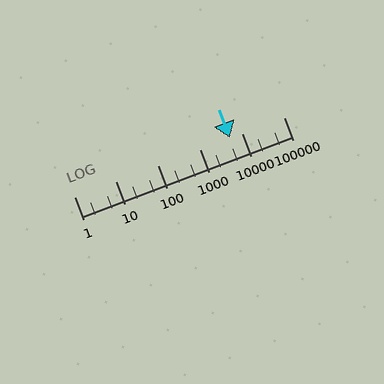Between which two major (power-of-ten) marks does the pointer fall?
The pointer is between 1000 and 10000.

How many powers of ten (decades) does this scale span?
The scale spans 5 decades, from 1 to 100000.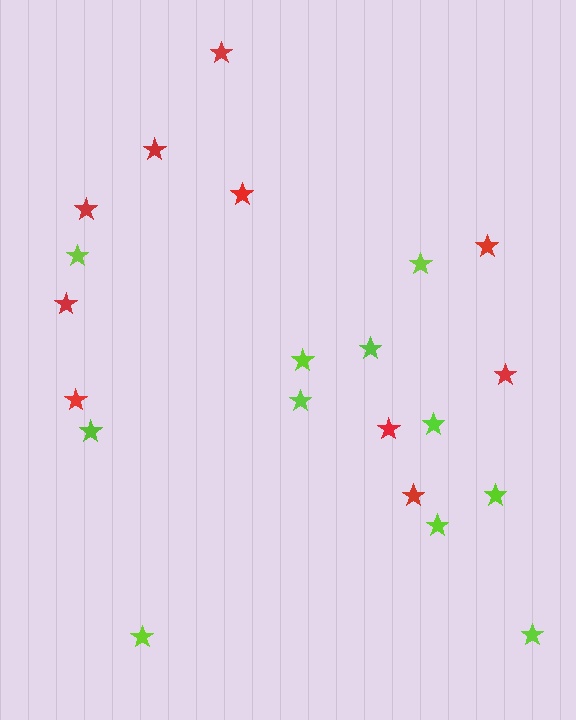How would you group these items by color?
There are 2 groups: one group of lime stars (11) and one group of red stars (10).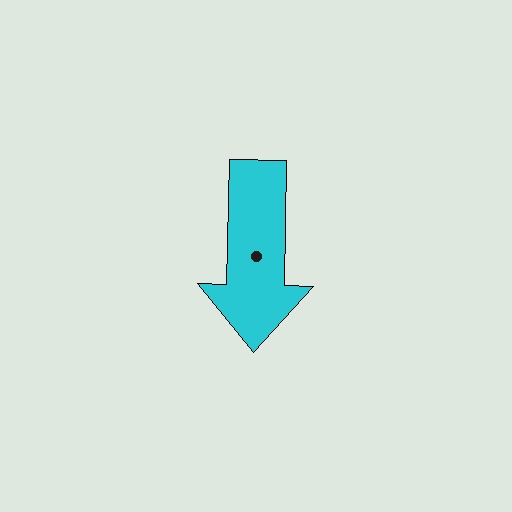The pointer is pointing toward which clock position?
Roughly 6 o'clock.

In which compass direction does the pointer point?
South.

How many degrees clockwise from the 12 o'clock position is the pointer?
Approximately 181 degrees.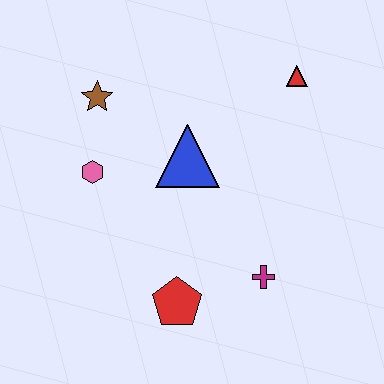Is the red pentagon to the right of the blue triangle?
No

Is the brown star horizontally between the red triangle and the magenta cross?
No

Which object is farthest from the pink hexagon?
The red triangle is farthest from the pink hexagon.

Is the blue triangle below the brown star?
Yes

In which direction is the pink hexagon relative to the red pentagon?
The pink hexagon is above the red pentagon.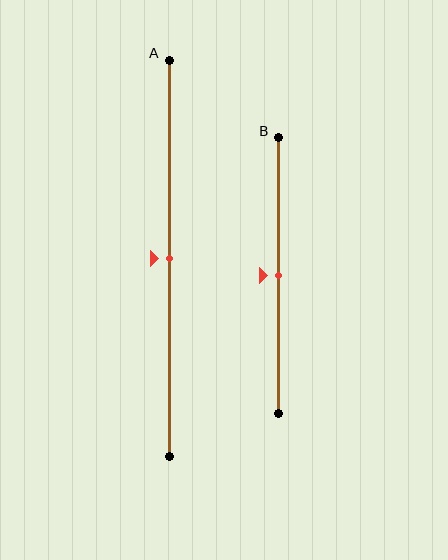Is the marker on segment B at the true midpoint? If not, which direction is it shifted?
Yes, the marker on segment B is at the true midpoint.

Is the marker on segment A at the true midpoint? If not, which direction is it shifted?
Yes, the marker on segment A is at the true midpoint.